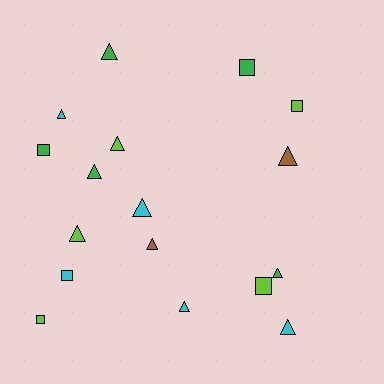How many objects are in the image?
There are 17 objects.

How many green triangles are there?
There are 3 green triangles.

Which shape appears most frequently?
Triangle, with 11 objects.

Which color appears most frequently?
Cyan, with 5 objects.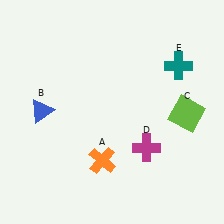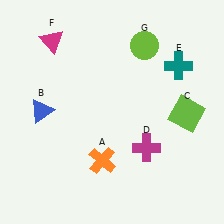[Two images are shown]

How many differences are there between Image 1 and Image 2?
There are 2 differences between the two images.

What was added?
A magenta triangle (F), a lime circle (G) were added in Image 2.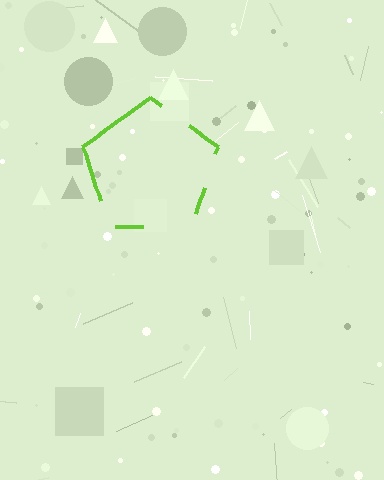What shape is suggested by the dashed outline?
The dashed outline suggests a pentagon.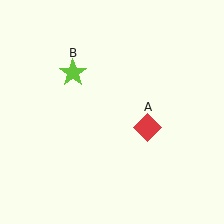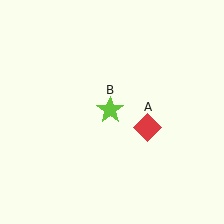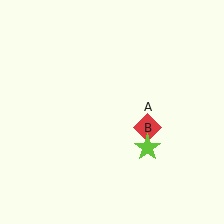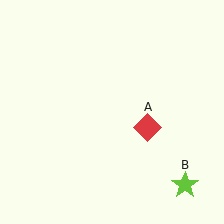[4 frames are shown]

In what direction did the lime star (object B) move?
The lime star (object B) moved down and to the right.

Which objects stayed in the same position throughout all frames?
Red diamond (object A) remained stationary.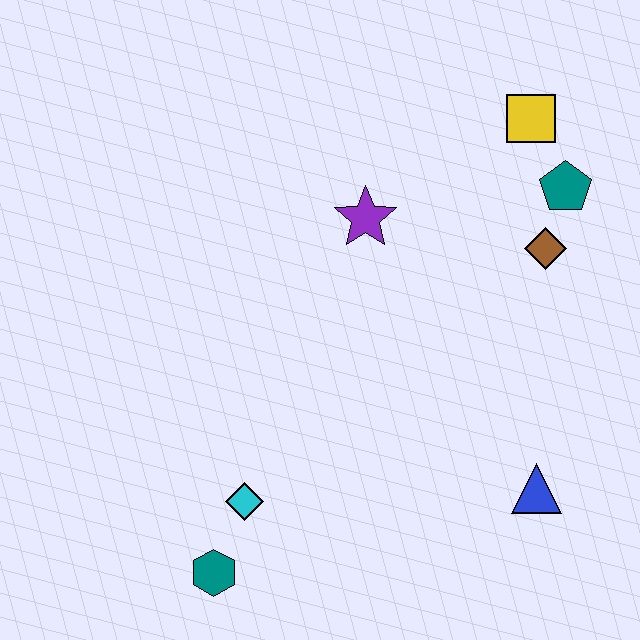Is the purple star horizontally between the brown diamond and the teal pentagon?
No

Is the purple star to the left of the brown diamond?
Yes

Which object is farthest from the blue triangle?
The yellow square is farthest from the blue triangle.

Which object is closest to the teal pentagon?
The brown diamond is closest to the teal pentagon.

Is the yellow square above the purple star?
Yes